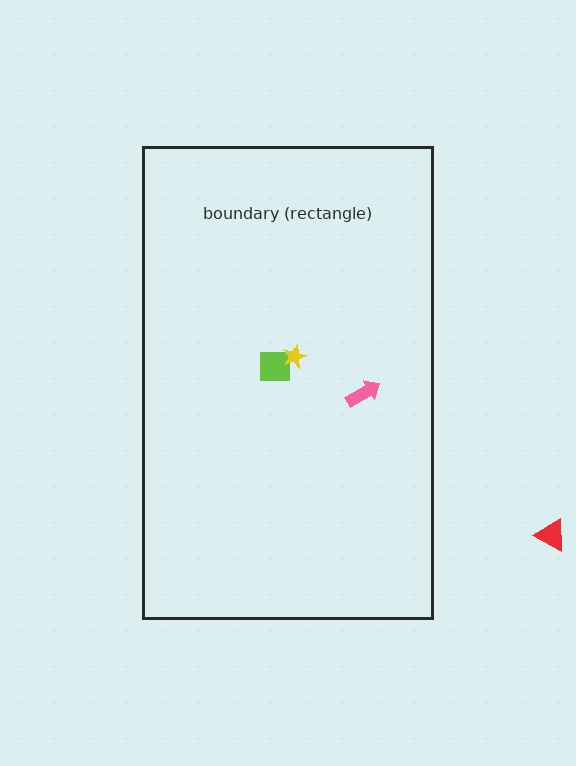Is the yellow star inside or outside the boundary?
Inside.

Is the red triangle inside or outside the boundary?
Outside.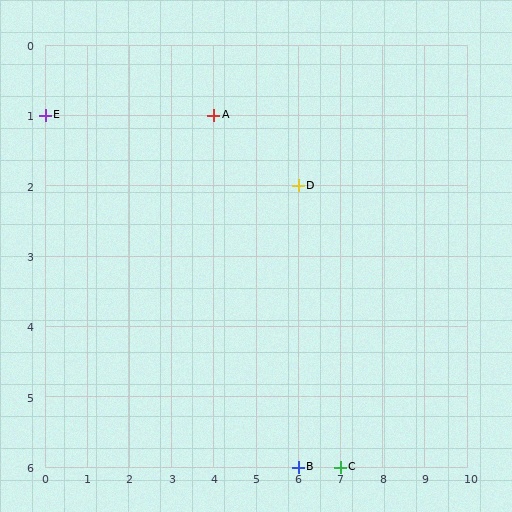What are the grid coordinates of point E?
Point E is at grid coordinates (0, 1).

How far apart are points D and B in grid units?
Points D and B are 4 rows apart.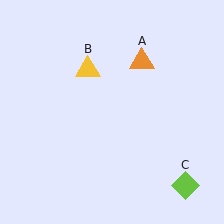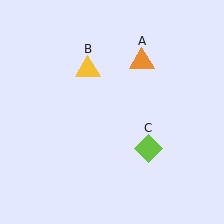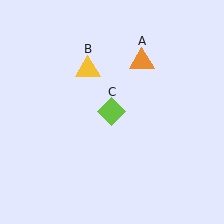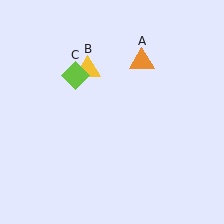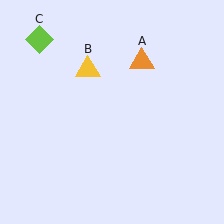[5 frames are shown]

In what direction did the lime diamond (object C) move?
The lime diamond (object C) moved up and to the left.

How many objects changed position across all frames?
1 object changed position: lime diamond (object C).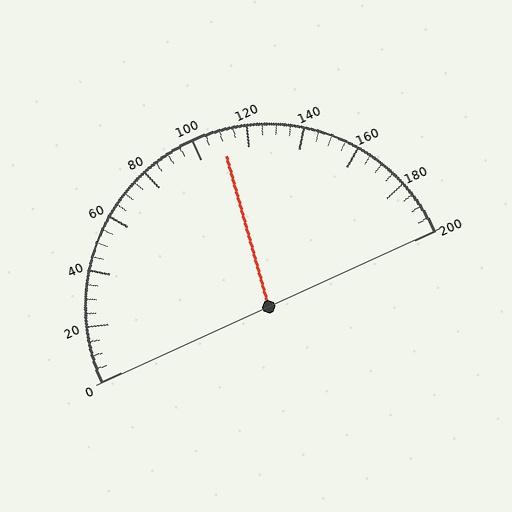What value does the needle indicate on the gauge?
The needle indicates approximately 110.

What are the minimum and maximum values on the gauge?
The gauge ranges from 0 to 200.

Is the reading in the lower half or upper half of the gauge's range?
The reading is in the upper half of the range (0 to 200).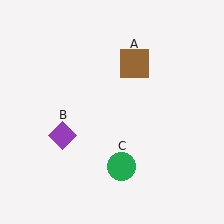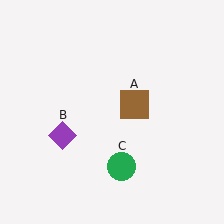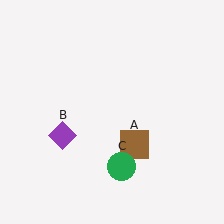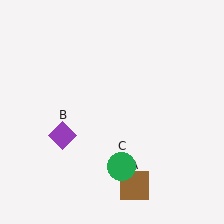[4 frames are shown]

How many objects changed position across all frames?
1 object changed position: brown square (object A).